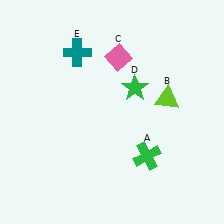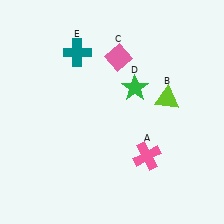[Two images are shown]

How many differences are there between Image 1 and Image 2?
There is 1 difference between the two images.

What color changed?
The cross (A) changed from green in Image 1 to pink in Image 2.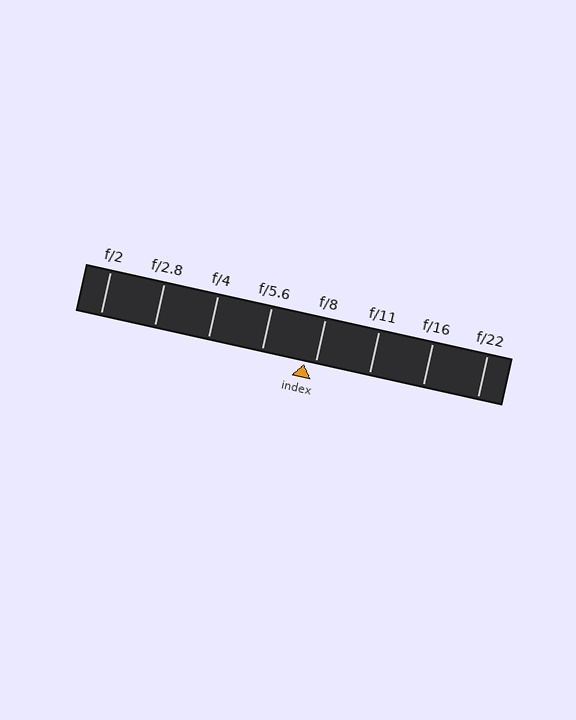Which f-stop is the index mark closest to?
The index mark is closest to f/8.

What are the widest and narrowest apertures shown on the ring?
The widest aperture shown is f/2 and the narrowest is f/22.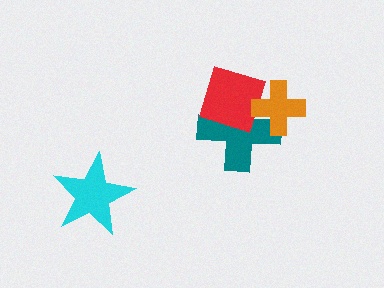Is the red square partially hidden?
Yes, it is partially covered by another shape.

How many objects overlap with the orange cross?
2 objects overlap with the orange cross.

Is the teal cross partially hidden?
Yes, it is partially covered by another shape.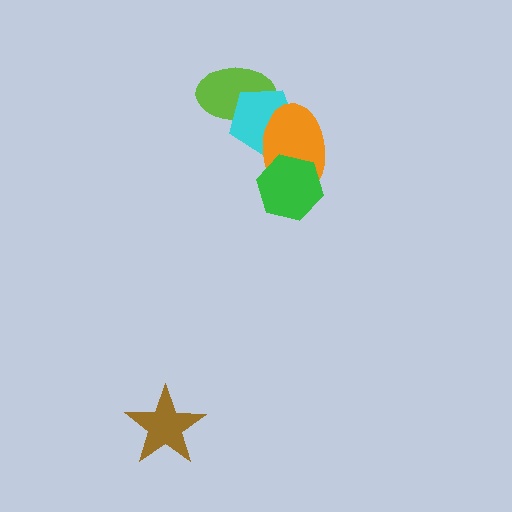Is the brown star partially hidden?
No, no other shape covers it.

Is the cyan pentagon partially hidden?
Yes, it is partially covered by another shape.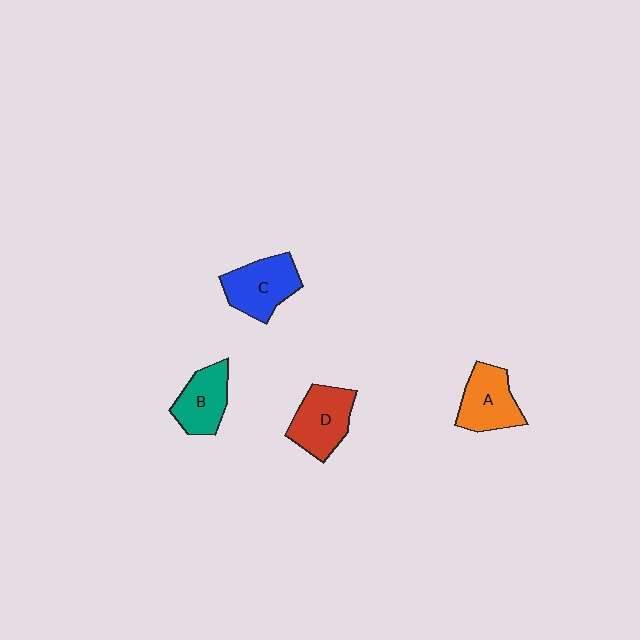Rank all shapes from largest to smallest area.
From largest to smallest: C (blue), D (red), A (orange), B (teal).